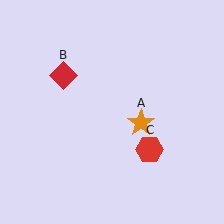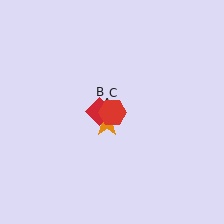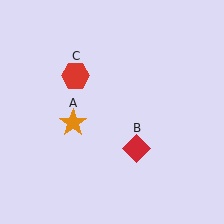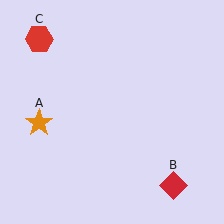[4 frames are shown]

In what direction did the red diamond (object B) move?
The red diamond (object B) moved down and to the right.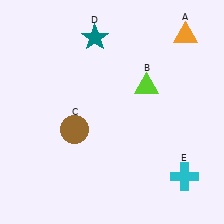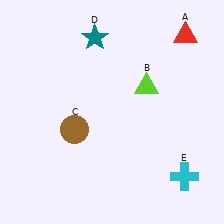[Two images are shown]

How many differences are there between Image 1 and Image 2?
There is 1 difference between the two images.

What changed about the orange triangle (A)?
In Image 1, A is orange. In Image 2, it changed to red.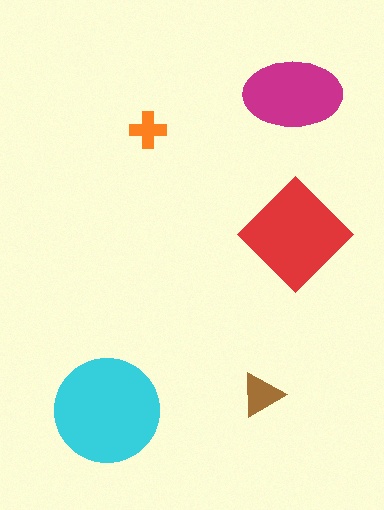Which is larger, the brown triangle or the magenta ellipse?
The magenta ellipse.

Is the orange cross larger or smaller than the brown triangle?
Smaller.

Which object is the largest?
The cyan circle.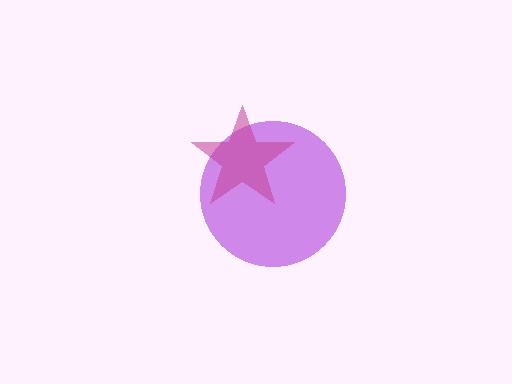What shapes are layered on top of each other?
The layered shapes are: a purple circle, a magenta star.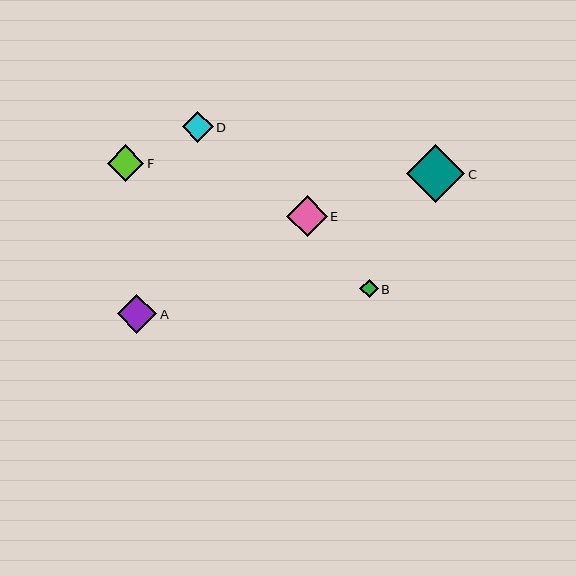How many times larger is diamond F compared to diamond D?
Diamond F is approximately 1.2 times the size of diamond D.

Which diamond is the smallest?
Diamond B is the smallest with a size of approximately 18 pixels.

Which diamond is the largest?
Diamond C is the largest with a size of approximately 58 pixels.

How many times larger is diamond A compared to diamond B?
Diamond A is approximately 2.1 times the size of diamond B.